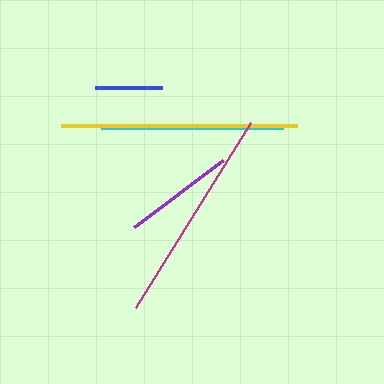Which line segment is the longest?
The yellow line is the longest at approximately 236 pixels.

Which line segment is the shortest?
The blue line is the shortest at approximately 67 pixels.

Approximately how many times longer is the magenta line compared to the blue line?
The magenta line is approximately 3.2 times the length of the blue line.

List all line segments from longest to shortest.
From longest to shortest: yellow, magenta, cyan, purple, blue.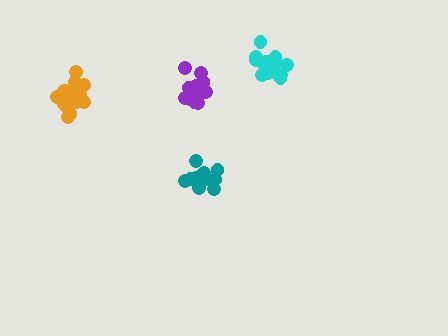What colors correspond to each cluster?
The clusters are colored: teal, purple, cyan, orange.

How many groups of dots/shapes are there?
There are 4 groups.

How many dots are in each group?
Group 1: 11 dots, Group 2: 12 dots, Group 3: 17 dots, Group 4: 17 dots (57 total).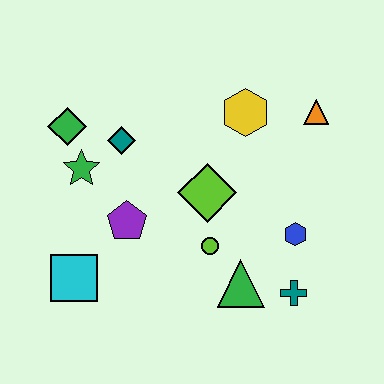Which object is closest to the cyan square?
The purple pentagon is closest to the cyan square.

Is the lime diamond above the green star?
No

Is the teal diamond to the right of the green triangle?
No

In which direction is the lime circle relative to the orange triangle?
The lime circle is below the orange triangle.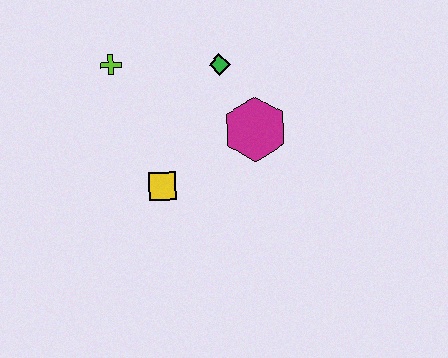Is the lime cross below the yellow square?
No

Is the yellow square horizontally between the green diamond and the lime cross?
Yes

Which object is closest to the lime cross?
The green diamond is closest to the lime cross.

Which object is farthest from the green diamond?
The yellow square is farthest from the green diamond.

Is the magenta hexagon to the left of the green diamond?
No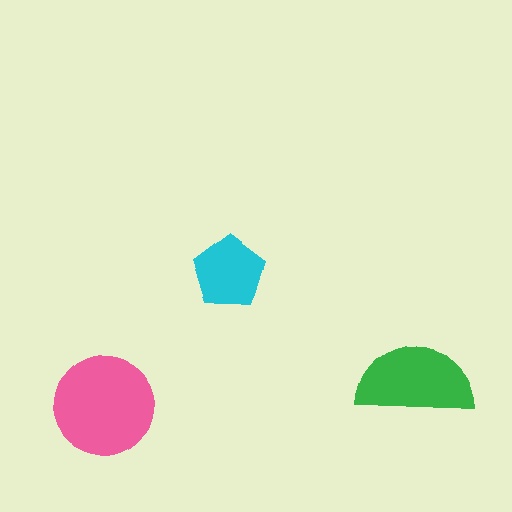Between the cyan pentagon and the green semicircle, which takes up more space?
The green semicircle.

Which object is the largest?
The pink circle.